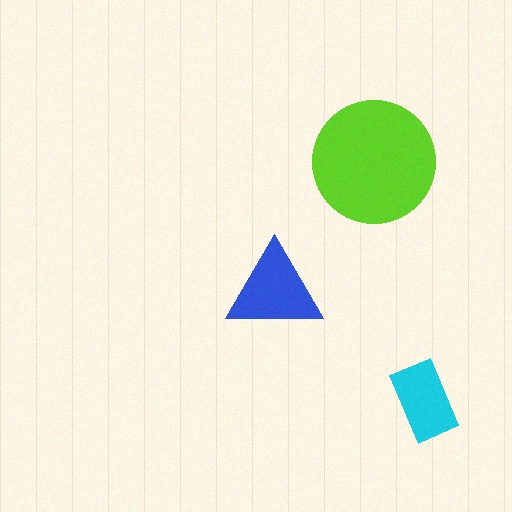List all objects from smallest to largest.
The cyan rectangle, the blue triangle, the lime circle.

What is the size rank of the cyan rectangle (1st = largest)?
3rd.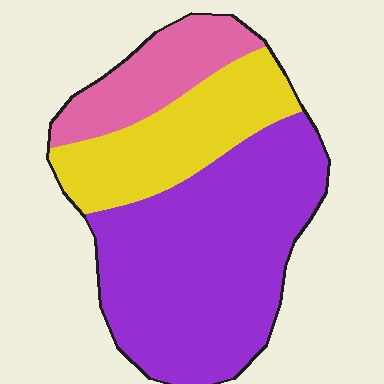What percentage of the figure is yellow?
Yellow covers roughly 25% of the figure.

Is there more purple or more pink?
Purple.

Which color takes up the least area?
Pink, at roughly 15%.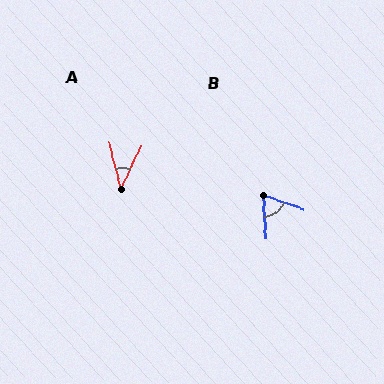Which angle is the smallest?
A, at approximately 39 degrees.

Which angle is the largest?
B, at approximately 67 degrees.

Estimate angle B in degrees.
Approximately 67 degrees.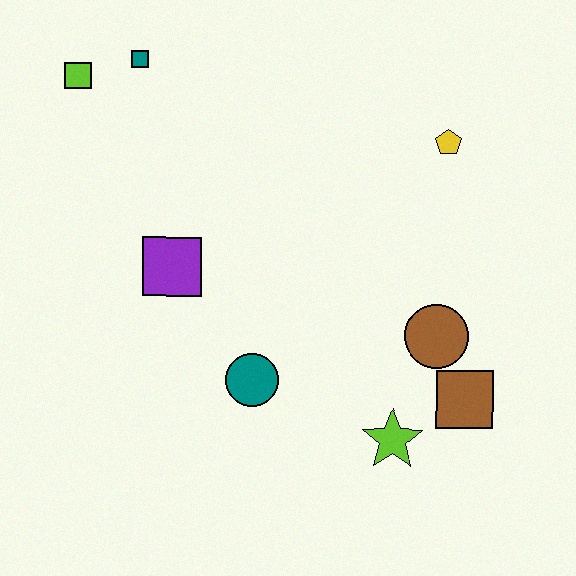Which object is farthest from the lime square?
The brown square is farthest from the lime square.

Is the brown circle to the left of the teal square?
No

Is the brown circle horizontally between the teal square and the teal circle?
No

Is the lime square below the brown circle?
No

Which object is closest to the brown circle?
The brown square is closest to the brown circle.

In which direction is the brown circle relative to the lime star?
The brown circle is above the lime star.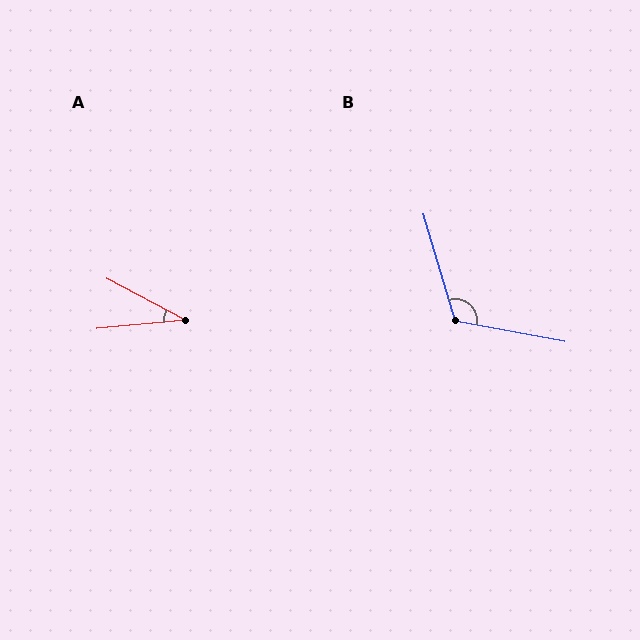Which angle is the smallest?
A, at approximately 33 degrees.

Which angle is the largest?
B, at approximately 117 degrees.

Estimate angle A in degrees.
Approximately 33 degrees.